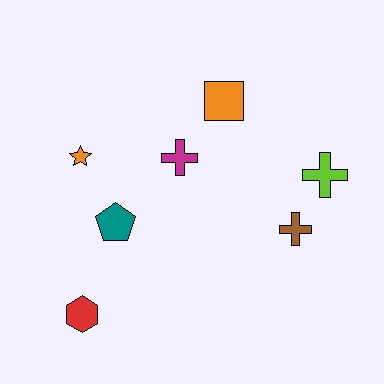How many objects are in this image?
There are 7 objects.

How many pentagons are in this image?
There is 1 pentagon.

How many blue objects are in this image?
There are no blue objects.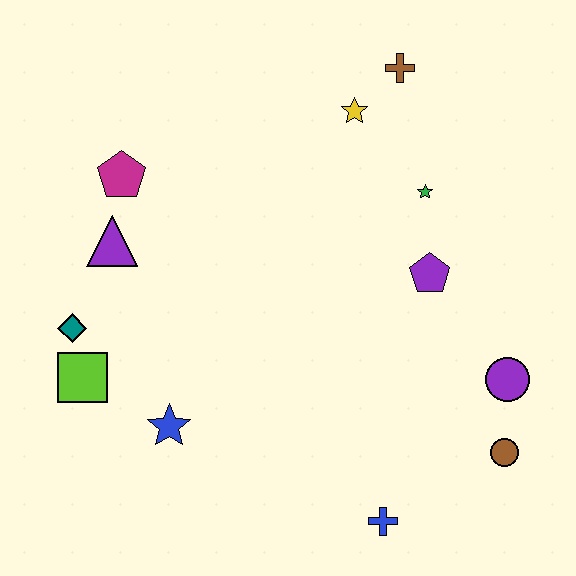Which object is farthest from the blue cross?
The brown cross is farthest from the blue cross.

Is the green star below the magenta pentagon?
Yes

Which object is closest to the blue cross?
The brown circle is closest to the blue cross.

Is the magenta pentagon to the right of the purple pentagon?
No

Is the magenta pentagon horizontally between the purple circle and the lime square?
Yes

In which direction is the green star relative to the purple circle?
The green star is above the purple circle.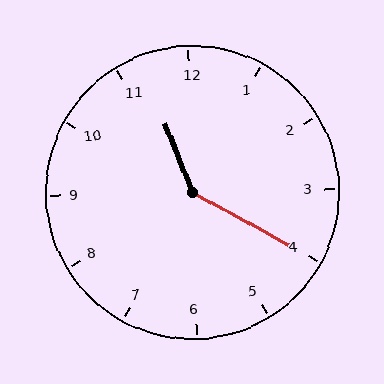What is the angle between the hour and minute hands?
Approximately 140 degrees.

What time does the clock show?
11:20.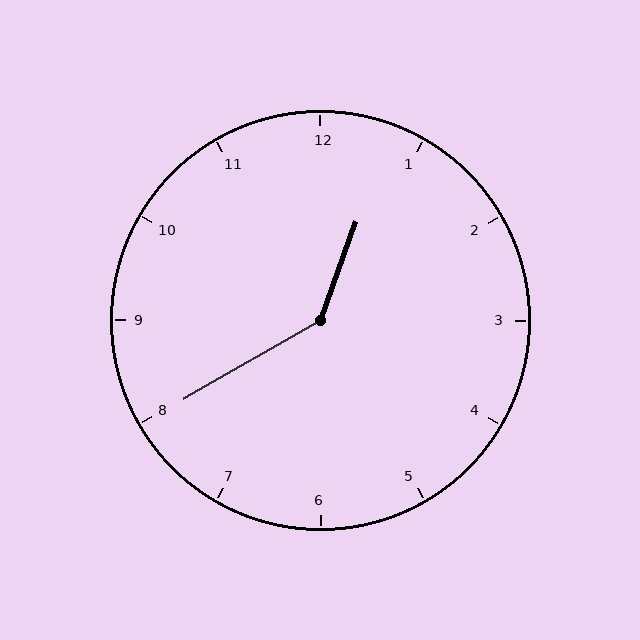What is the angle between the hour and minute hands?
Approximately 140 degrees.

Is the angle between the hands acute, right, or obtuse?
It is obtuse.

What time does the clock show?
12:40.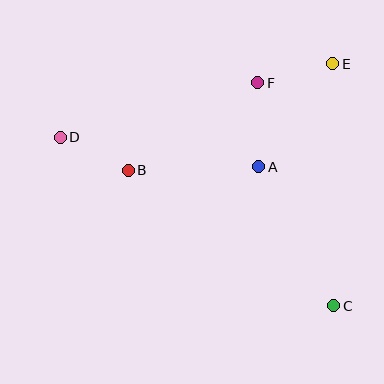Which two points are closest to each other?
Points B and D are closest to each other.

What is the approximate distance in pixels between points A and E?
The distance between A and E is approximately 127 pixels.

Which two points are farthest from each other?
Points C and D are farthest from each other.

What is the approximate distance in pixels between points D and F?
The distance between D and F is approximately 205 pixels.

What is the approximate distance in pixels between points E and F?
The distance between E and F is approximately 77 pixels.